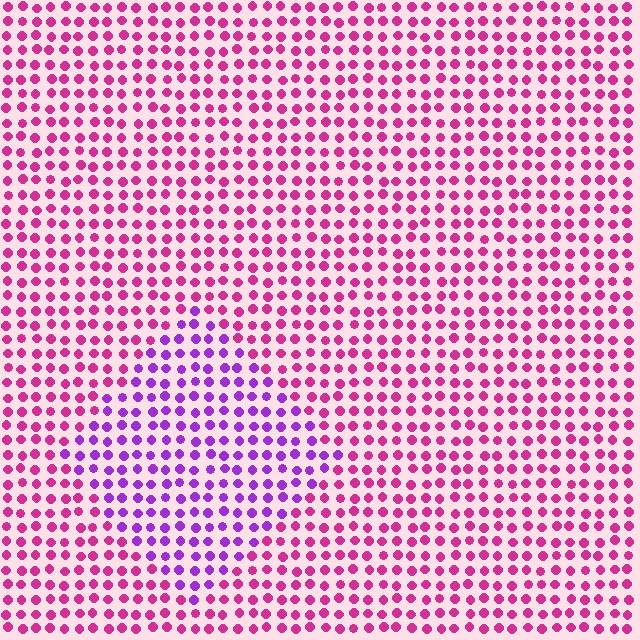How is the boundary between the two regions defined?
The boundary is defined purely by a slight shift in hue (about 41 degrees). Spacing, size, and orientation are identical on both sides.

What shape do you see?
I see a diamond.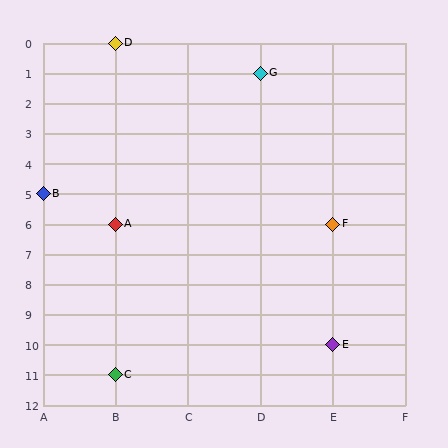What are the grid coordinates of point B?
Point B is at grid coordinates (A, 5).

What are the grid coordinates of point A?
Point A is at grid coordinates (B, 6).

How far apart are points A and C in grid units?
Points A and C are 5 rows apart.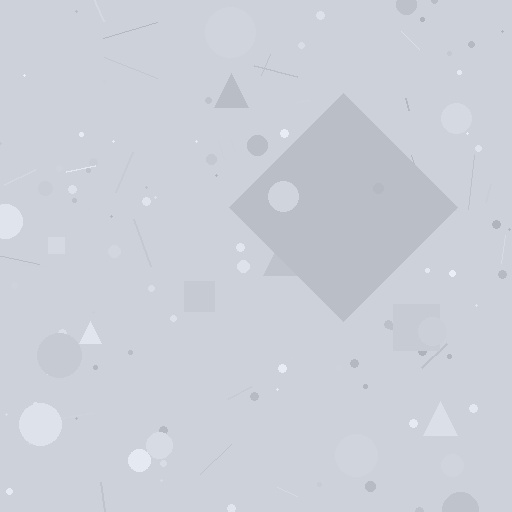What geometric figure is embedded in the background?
A diamond is embedded in the background.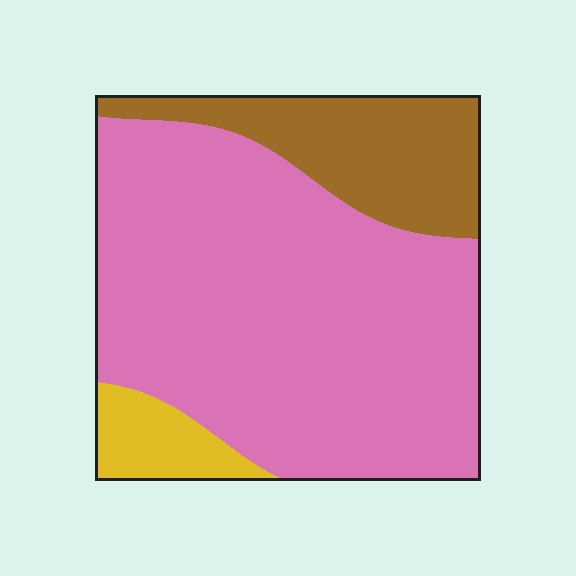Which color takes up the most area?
Pink, at roughly 75%.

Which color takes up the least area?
Yellow, at roughly 5%.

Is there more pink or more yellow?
Pink.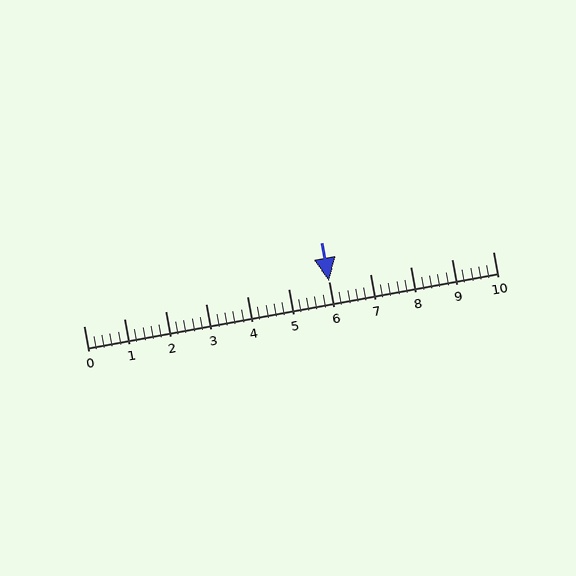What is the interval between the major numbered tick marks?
The major tick marks are spaced 1 units apart.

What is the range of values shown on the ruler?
The ruler shows values from 0 to 10.